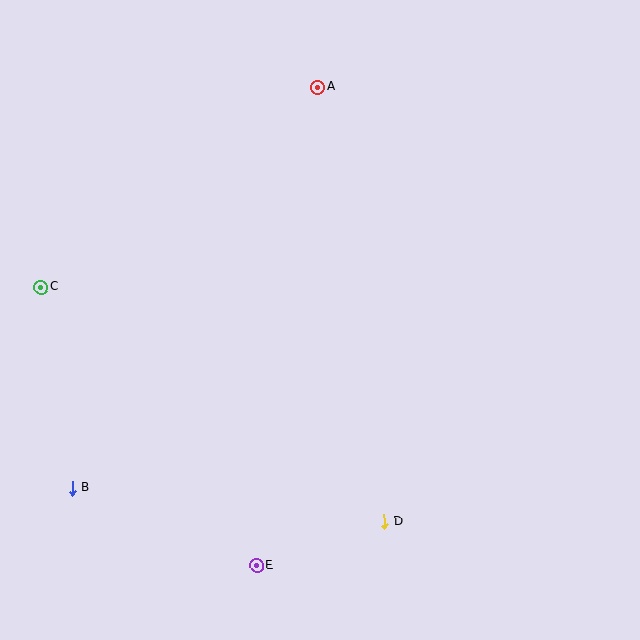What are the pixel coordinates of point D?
Point D is at (384, 522).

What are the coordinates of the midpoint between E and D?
The midpoint between E and D is at (320, 544).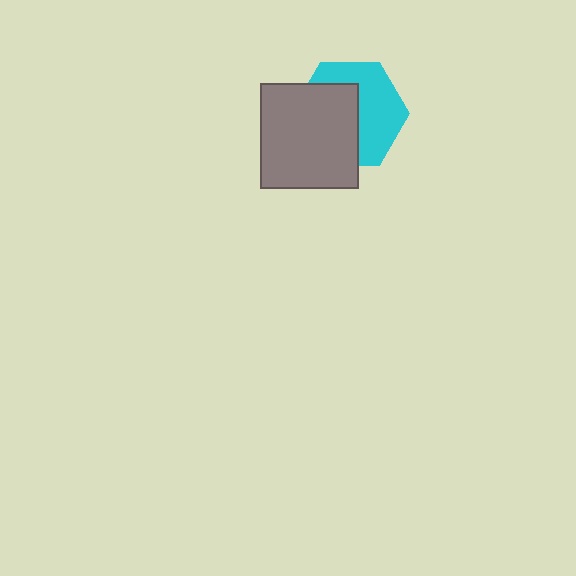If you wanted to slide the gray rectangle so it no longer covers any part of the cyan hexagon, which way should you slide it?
Slide it toward the lower-left — that is the most direct way to separate the two shapes.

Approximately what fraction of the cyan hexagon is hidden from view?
Roughly 50% of the cyan hexagon is hidden behind the gray rectangle.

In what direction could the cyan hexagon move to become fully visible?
The cyan hexagon could move toward the upper-right. That would shift it out from behind the gray rectangle entirely.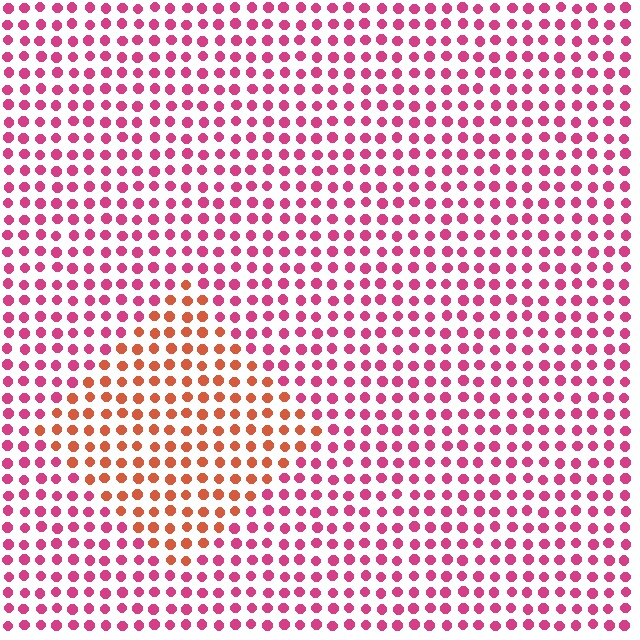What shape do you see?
I see a diamond.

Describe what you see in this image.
The image is filled with small magenta elements in a uniform arrangement. A diamond-shaped region is visible where the elements are tinted to a slightly different hue, forming a subtle color boundary.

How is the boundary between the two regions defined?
The boundary is defined purely by a slight shift in hue (about 40 degrees). Spacing, size, and orientation are identical on both sides.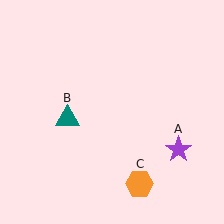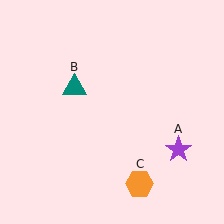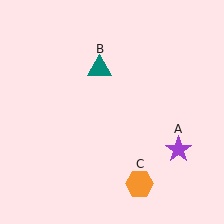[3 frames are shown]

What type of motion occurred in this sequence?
The teal triangle (object B) rotated clockwise around the center of the scene.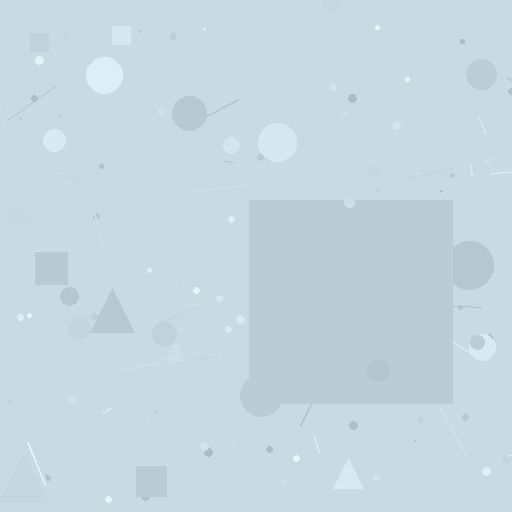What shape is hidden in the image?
A square is hidden in the image.